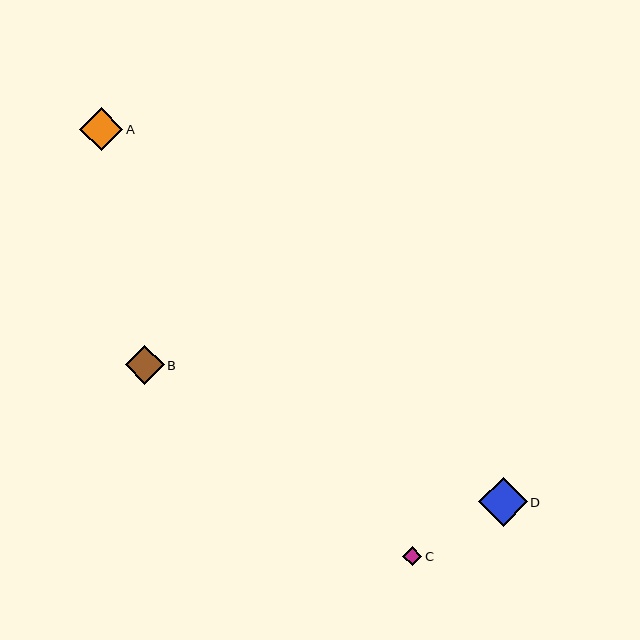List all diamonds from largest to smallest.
From largest to smallest: D, A, B, C.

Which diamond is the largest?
Diamond D is the largest with a size of approximately 48 pixels.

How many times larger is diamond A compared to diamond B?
Diamond A is approximately 1.1 times the size of diamond B.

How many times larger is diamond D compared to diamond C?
Diamond D is approximately 2.5 times the size of diamond C.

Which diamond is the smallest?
Diamond C is the smallest with a size of approximately 19 pixels.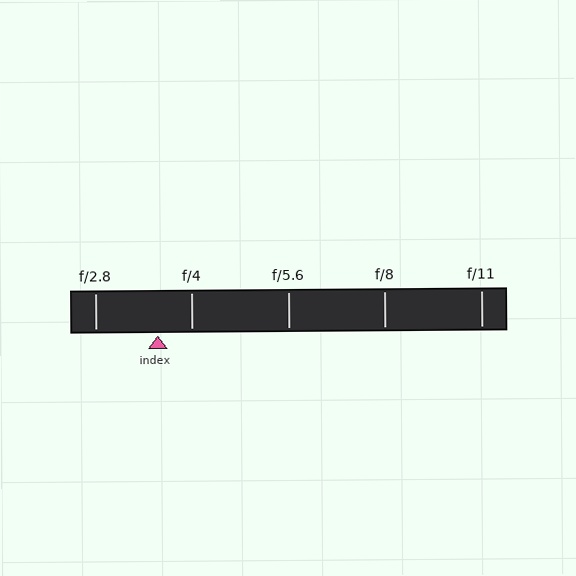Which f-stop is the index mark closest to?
The index mark is closest to f/4.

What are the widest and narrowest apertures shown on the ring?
The widest aperture shown is f/2.8 and the narrowest is f/11.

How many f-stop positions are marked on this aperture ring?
There are 5 f-stop positions marked.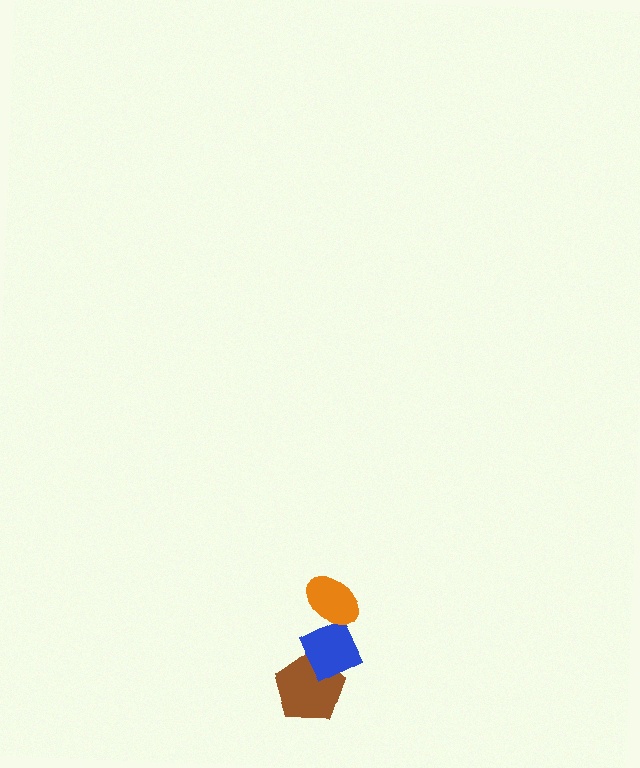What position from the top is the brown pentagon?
The brown pentagon is 3rd from the top.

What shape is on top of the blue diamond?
The orange ellipse is on top of the blue diamond.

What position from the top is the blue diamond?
The blue diamond is 2nd from the top.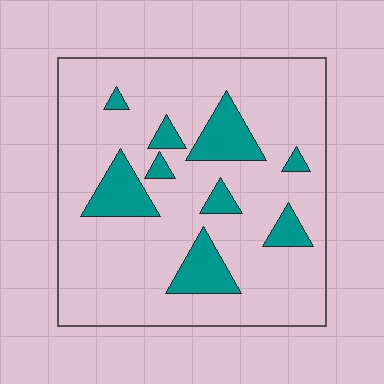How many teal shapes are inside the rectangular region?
9.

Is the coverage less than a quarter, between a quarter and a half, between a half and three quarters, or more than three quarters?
Less than a quarter.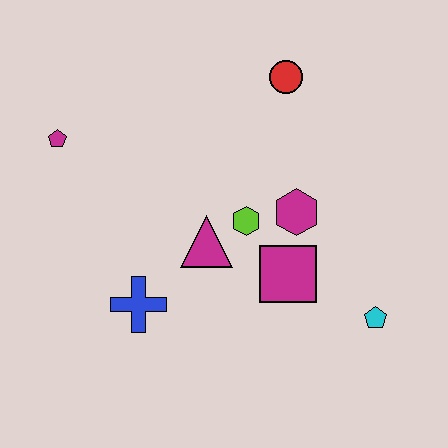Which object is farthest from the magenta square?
The magenta pentagon is farthest from the magenta square.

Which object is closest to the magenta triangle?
The lime hexagon is closest to the magenta triangle.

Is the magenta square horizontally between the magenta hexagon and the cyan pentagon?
No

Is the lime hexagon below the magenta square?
No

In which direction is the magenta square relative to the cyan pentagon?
The magenta square is to the left of the cyan pentagon.